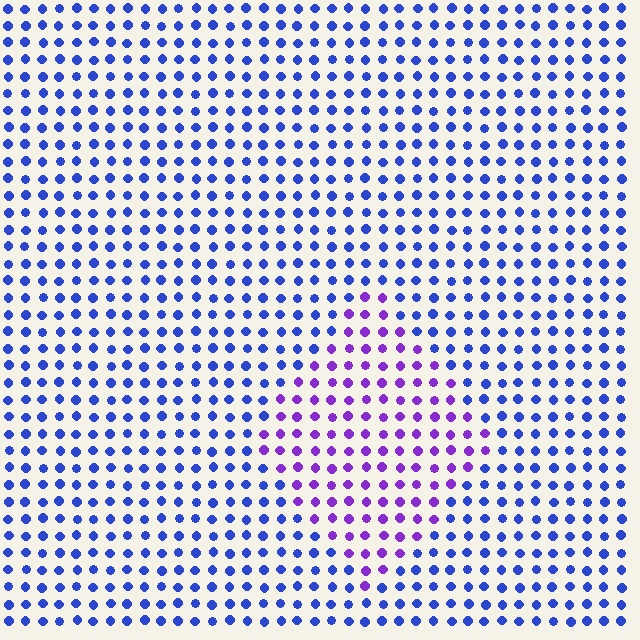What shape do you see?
I see a diamond.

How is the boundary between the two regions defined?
The boundary is defined purely by a slight shift in hue (about 44 degrees). Spacing, size, and orientation are identical on both sides.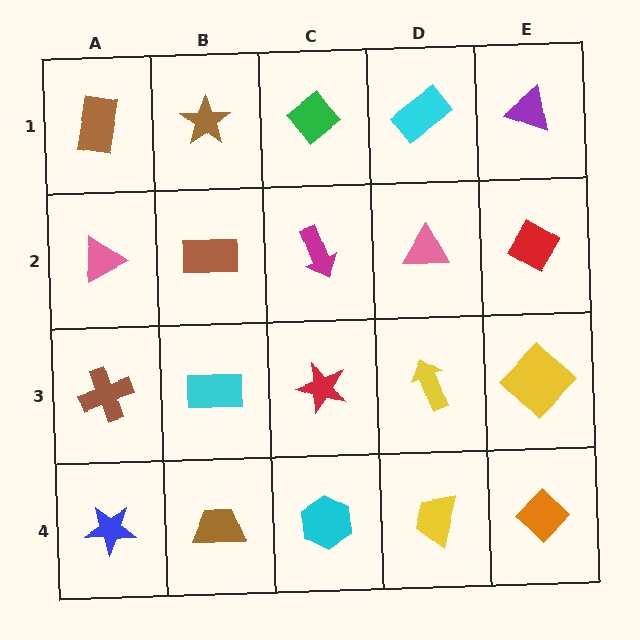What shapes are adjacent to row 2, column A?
A brown rectangle (row 1, column A), a brown cross (row 3, column A), a brown rectangle (row 2, column B).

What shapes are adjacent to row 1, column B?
A brown rectangle (row 2, column B), a brown rectangle (row 1, column A), a green diamond (row 1, column C).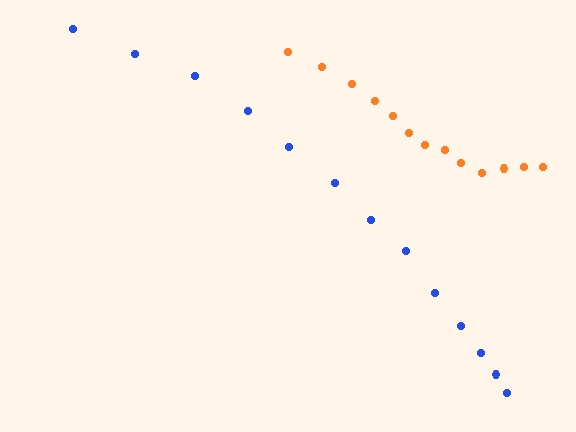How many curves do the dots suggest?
There are 2 distinct paths.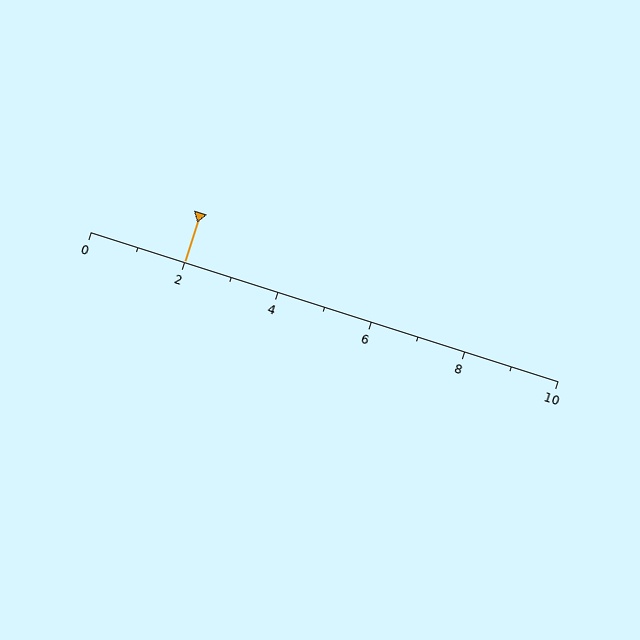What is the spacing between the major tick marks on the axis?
The major ticks are spaced 2 apart.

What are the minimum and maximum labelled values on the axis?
The axis runs from 0 to 10.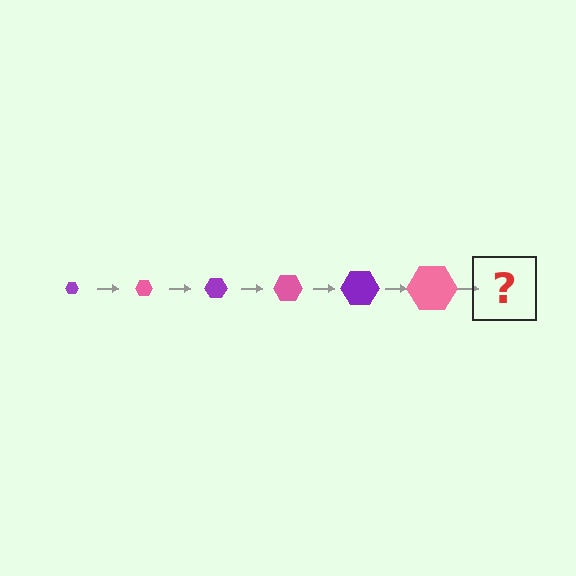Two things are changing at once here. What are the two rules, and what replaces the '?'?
The two rules are that the hexagon grows larger each step and the color cycles through purple and pink. The '?' should be a purple hexagon, larger than the previous one.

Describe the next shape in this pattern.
It should be a purple hexagon, larger than the previous one.